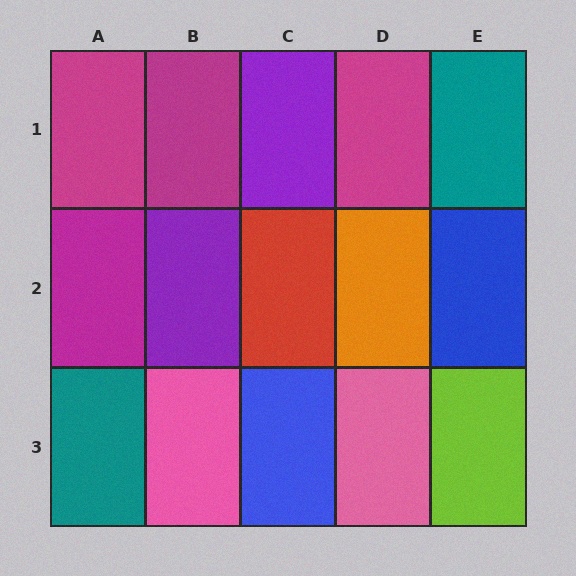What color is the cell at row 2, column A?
Magenta.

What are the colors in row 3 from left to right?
Teal, pink, blue, pink, lime.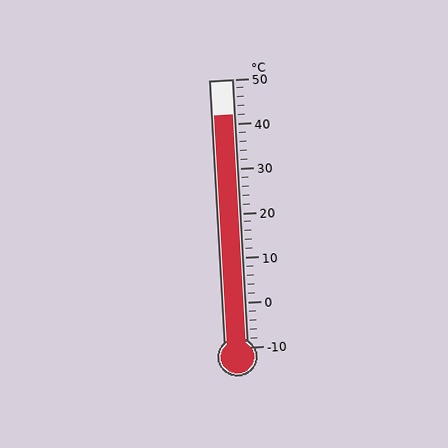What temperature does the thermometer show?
The thermometer shows approximately 42°C.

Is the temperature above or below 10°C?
The temperature is above 10°C.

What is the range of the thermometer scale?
The thermometer scale ranges from -10°C to 50°C.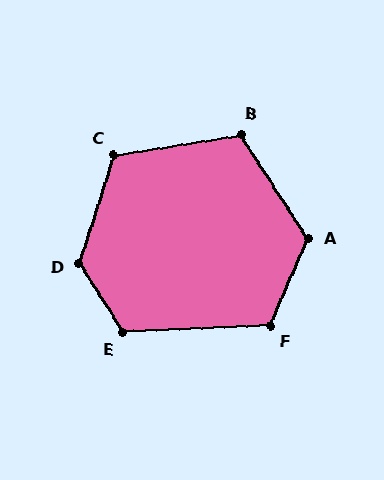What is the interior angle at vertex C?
Approximately 117 degrees (obtuse).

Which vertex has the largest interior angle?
D, at approximately 130 degrees.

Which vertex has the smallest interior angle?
B, at approximately 114 degrees.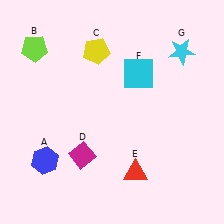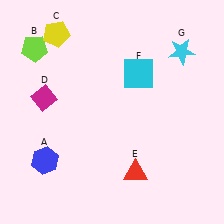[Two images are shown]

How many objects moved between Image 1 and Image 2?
2 objects moved between the two images.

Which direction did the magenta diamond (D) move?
The magenta diamond (D) moved up.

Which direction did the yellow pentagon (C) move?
The yellow pentagon (C) moved left.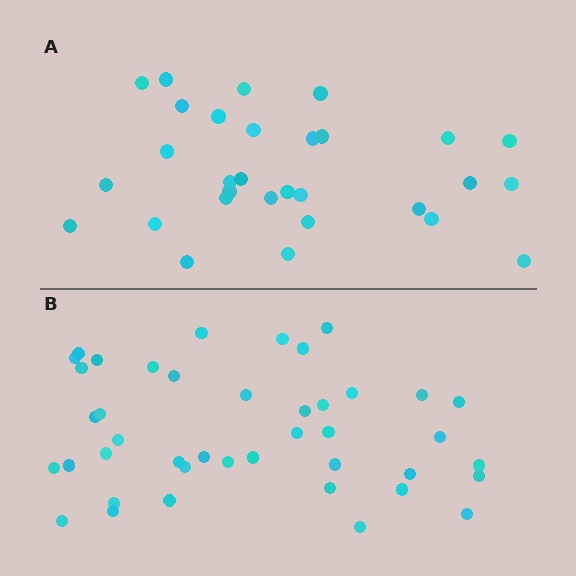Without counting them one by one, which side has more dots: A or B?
Region B (the bottom region) has more dots.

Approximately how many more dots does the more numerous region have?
Region B has roughly 12 or so more dots than region A.